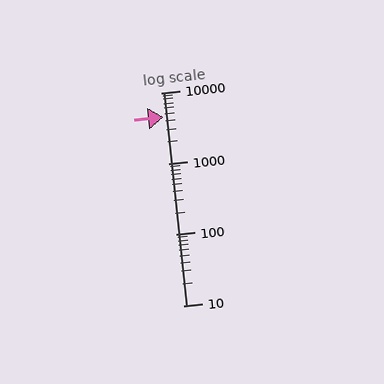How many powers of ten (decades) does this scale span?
The scale spans 3 decades, from 10 to 10000.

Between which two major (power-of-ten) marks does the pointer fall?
The pointer is between 1000 and 10000.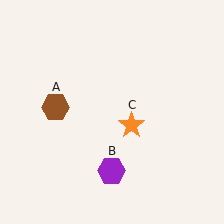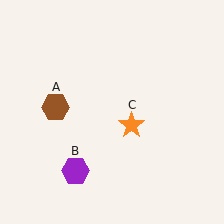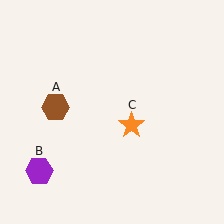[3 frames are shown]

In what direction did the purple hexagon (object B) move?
The purple hexagon (object B) moved left.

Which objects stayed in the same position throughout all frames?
Brown hexagon (object A) and orange star (object C) remained stationary.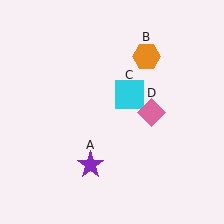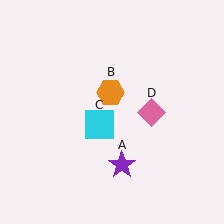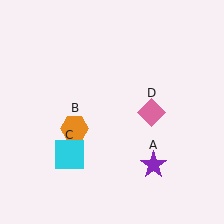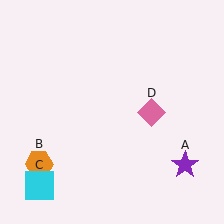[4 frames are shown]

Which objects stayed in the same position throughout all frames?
Pink diamond (object D) remained stationary.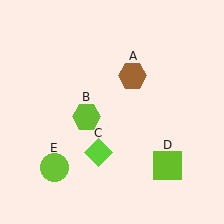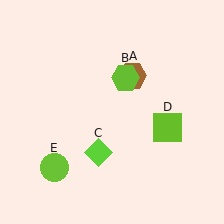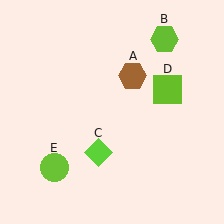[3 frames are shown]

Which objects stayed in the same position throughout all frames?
Brown hexagon (object A) and lime diamond (object C) and lime circle (object E) remained stationary.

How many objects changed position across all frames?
2 objects changed position: lime hexagon (object B), lime square (object D).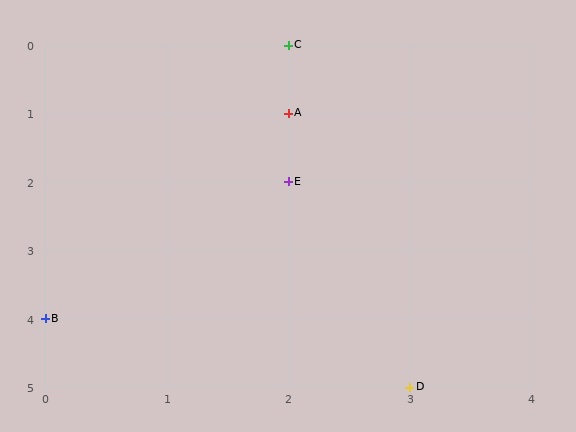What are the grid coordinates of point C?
Point C is at grid coordinates (2, 0).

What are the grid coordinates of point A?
Point A is at grid coordinates (2, 1).